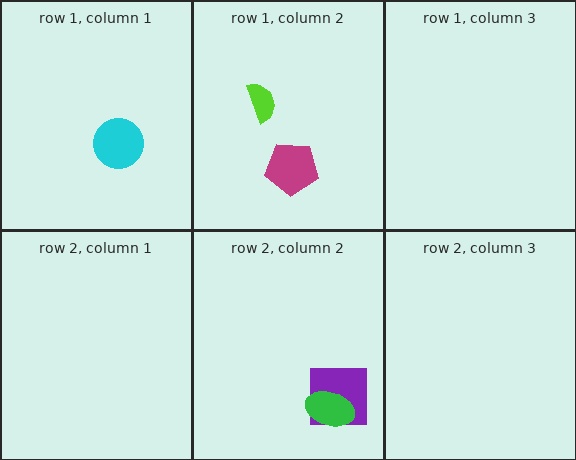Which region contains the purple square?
The row 2, column 2 region.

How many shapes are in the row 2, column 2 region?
2.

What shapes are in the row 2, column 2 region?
The purple square, the green ellipse.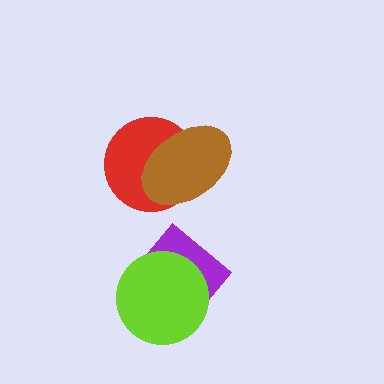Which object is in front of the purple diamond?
The lime circle is in front of the purple diamond.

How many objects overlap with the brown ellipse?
1 object overlaps with the brown ellipse.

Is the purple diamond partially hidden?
Yes, it is partially covered by another shape.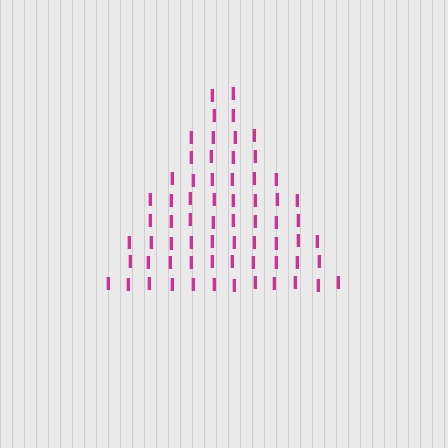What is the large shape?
The large shape is a triangle.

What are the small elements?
The small elements are letter I's.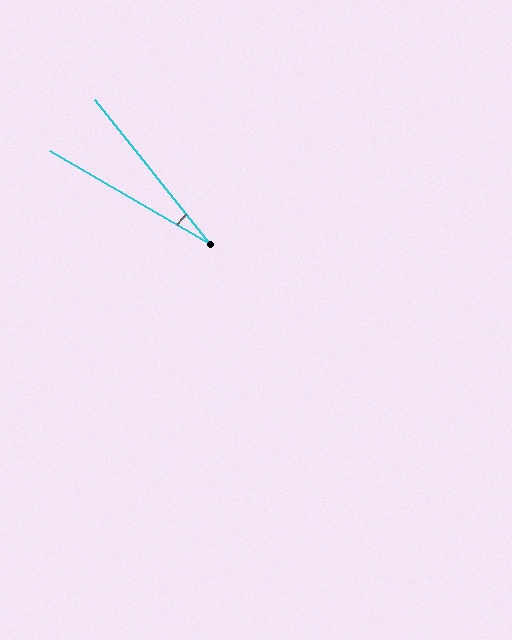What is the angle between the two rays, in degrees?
Approximately 21 degrees.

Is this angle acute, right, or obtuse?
It is acute.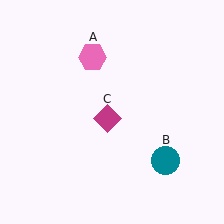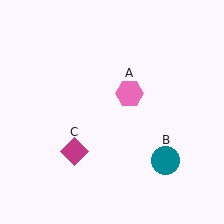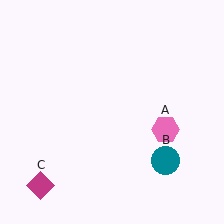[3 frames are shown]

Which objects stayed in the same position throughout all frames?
Teal circle (object B) remained stationary.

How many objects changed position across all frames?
2 objects changed position: pink hexagon (object A), magenta diamond (object C).